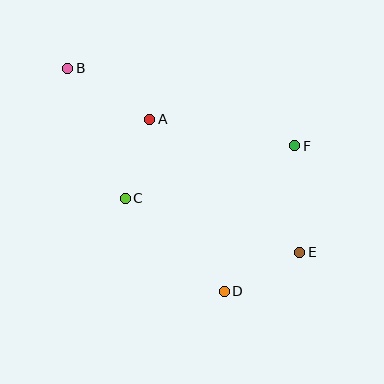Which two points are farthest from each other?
Points B and E are farthest from each other.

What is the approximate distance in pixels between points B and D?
The distance between B and D is approximately 273 pixels.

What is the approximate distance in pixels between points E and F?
The distance between E and F is approximately 106 pixels.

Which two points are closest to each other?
Points A and C are closest to each other.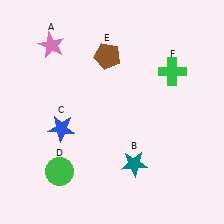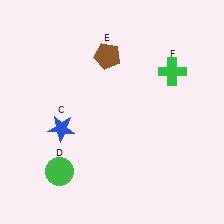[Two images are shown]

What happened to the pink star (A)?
The pink star (A) was removed in Image 2. It was in the top-left area of Image 1.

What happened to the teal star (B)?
The teal star (B) was removed in Image 2. It was in the bottom-right area of Image 1.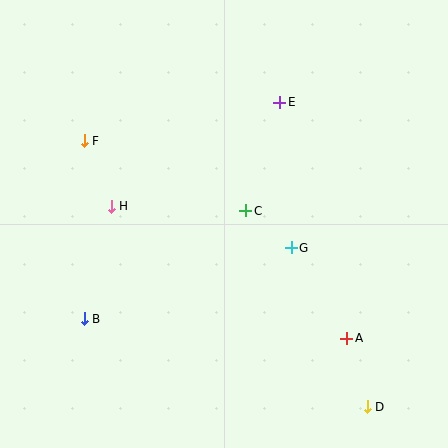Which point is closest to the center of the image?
Point C at (246, 211) is closest to the center.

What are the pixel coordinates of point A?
Point A is at (347, 338).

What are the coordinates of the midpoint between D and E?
The midpoint between D and E is at (323, 254).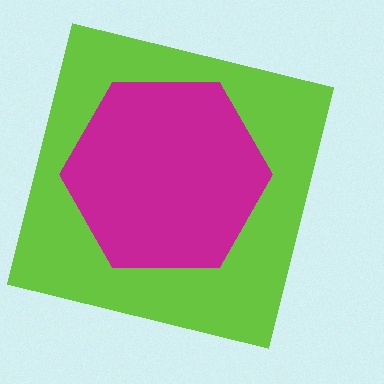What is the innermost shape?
The magenta hexagon.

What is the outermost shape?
The lime square.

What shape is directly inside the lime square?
The magenta hexagon.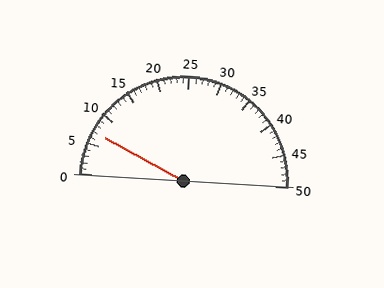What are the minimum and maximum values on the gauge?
The gauge ranges from 0 to 50.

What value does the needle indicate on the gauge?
The needle indicates approximately 7.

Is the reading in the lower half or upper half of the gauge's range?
The reading is in the lower half of the range (0 to 50).